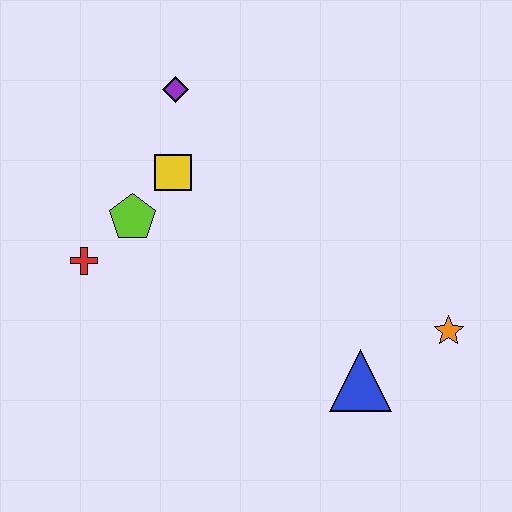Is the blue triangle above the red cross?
No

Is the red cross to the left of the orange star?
Yes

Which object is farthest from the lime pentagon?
The orange star is farthest from the lime pentagon.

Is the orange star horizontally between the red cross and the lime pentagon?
No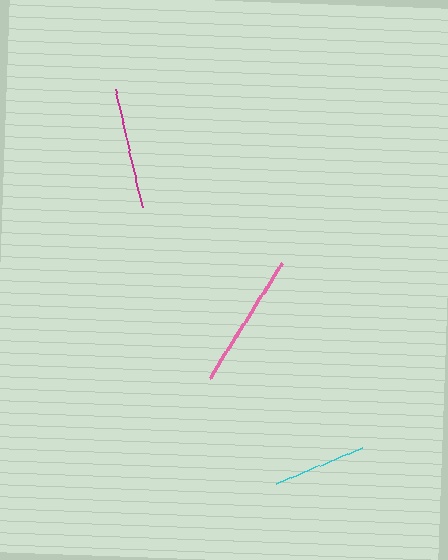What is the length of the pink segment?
The pink segment is approximately 136 pixels long.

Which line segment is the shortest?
The cyan line is the shortest at approximately 94 pixels.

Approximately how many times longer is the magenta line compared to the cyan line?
The magenta line is approximately 1.3 times the length of the cyan line.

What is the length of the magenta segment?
The magenta segment is approximately 121 pixels long.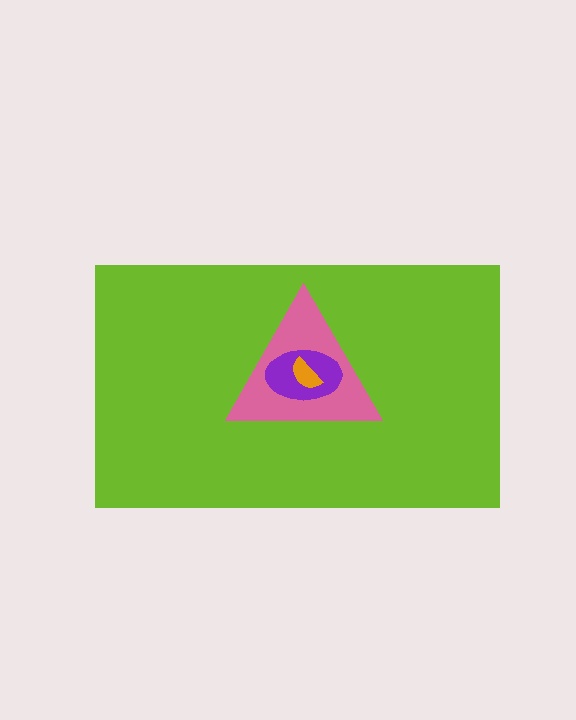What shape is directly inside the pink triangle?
The purple ellipse.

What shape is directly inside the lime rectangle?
The pink triangle.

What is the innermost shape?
The orange semicircle.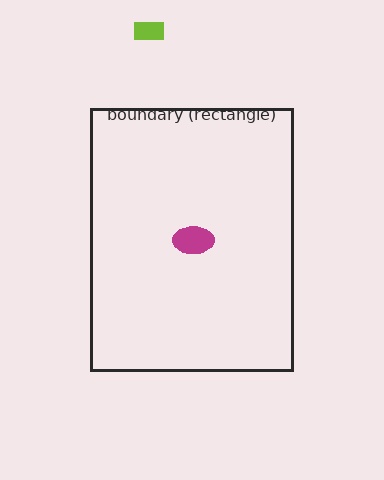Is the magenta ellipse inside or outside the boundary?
Inside.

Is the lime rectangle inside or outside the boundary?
Outside.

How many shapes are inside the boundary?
1 inside, 1 outside.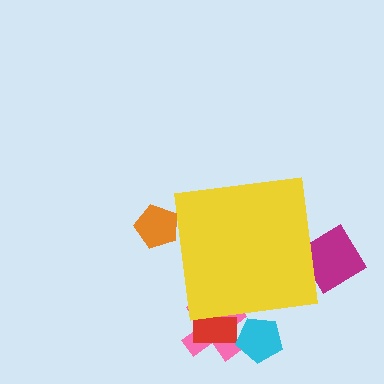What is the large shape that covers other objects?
A yellow square.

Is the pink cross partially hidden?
Yes, the pink cross is partially hidden behind the yellow square.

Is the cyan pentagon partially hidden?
Yes, the cyan pentagon is partially hidden behind the yellow square.